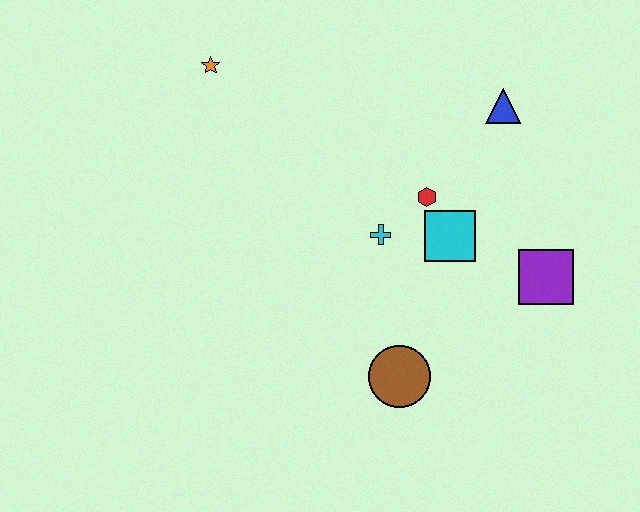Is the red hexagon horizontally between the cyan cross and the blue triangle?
Yes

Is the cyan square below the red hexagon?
Yes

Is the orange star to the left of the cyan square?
Yes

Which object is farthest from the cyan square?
The orange star is farthest from the cyan square.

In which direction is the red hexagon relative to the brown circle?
The red hexagon is above the brown circle.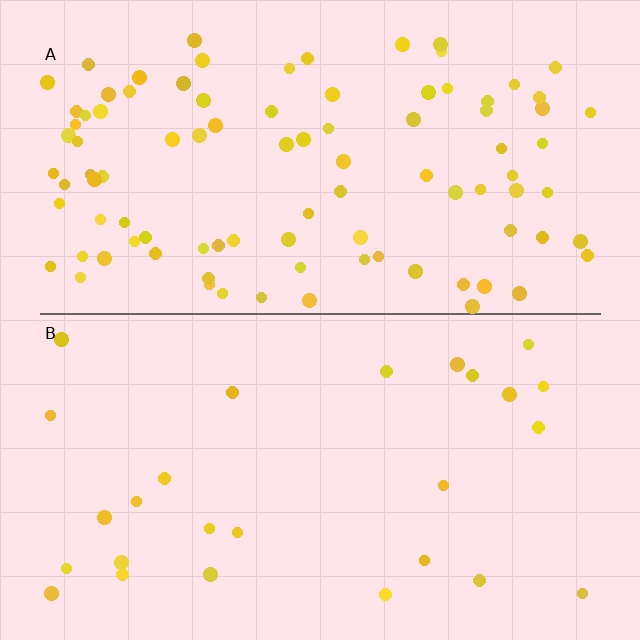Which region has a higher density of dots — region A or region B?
A (the top).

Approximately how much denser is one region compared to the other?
Approximately 3.6× — region A over region B.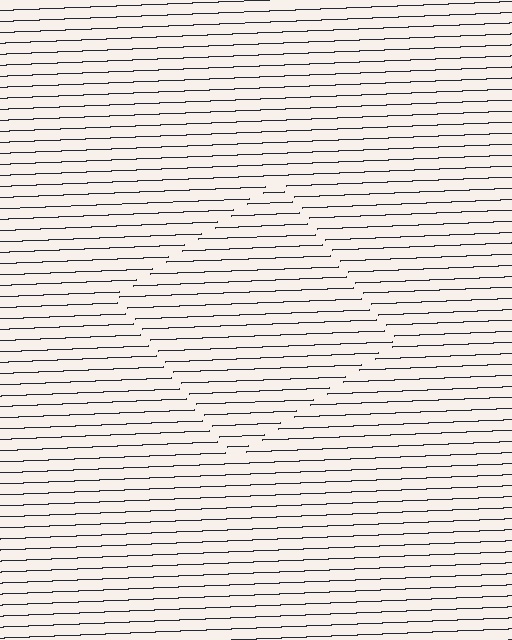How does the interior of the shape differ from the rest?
The interior of the shape contains the same grating, shifted by half a period — the contour is defined by the phase discontinuity where line-ends from the inner and outer gratings abut.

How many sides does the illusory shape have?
4 sides — the line-ends trace a square.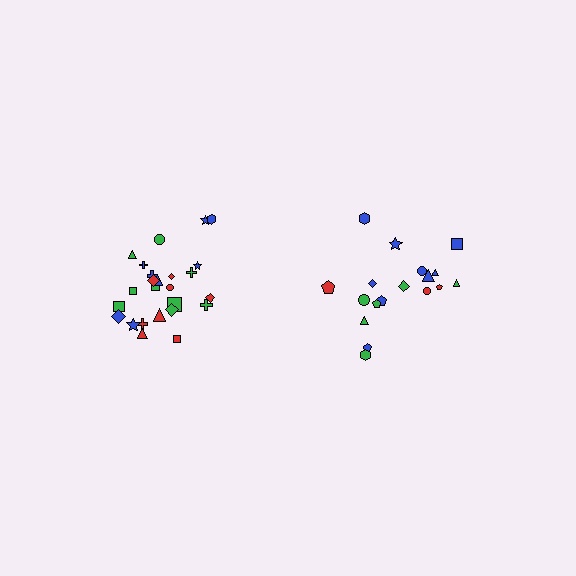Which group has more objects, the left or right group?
The left group.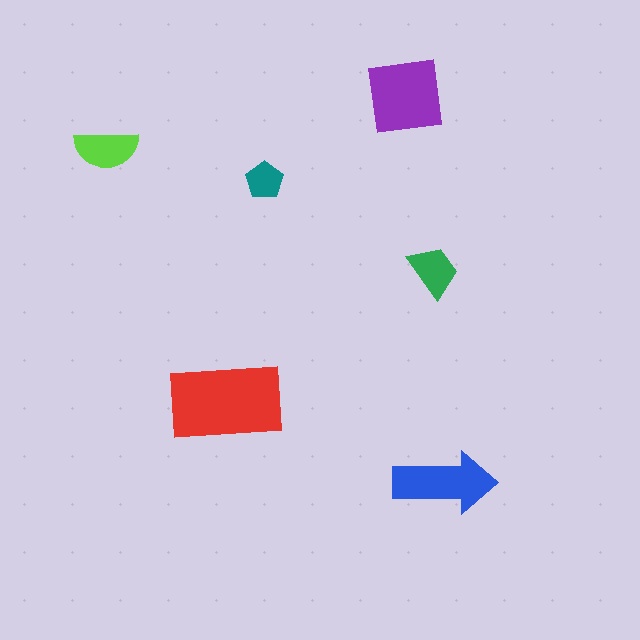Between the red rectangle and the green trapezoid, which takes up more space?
The red rectangle.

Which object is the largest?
The red rectangle.